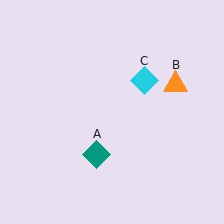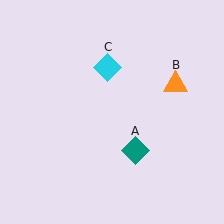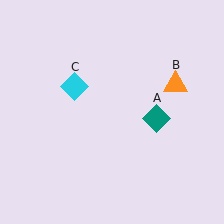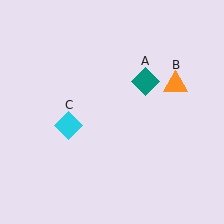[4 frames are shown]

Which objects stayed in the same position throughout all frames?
Orange triangle (object B) remained stationary.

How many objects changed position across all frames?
2 objects changed position: teal diamond (object A), cyan diamond (object C).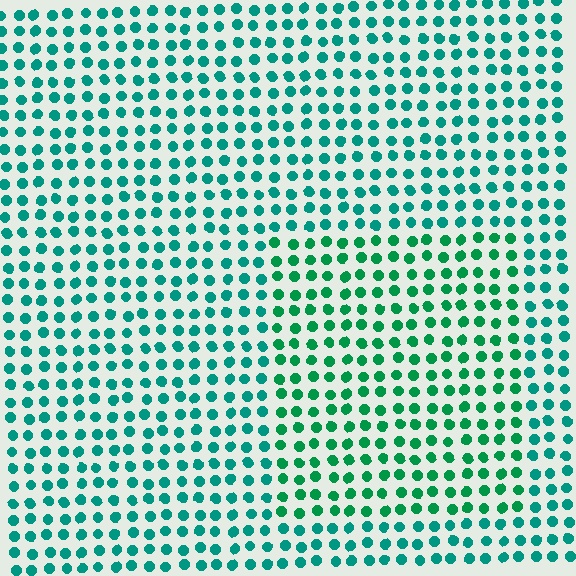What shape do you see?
I see a rectangle.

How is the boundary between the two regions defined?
The boundary is defined purely by a slight shift in hue (about 24 degrees). Spacing, size, and orientation are identical on both sides.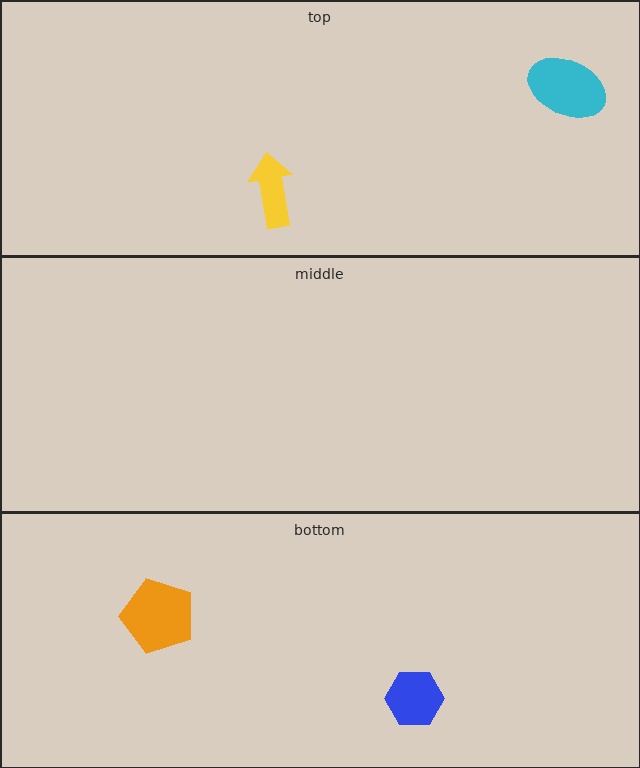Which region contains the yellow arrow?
The top region.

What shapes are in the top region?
The cyan ellipse, the yellow arrow.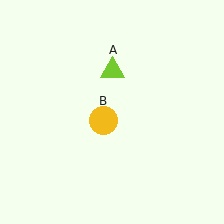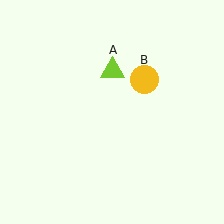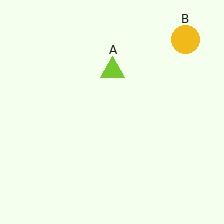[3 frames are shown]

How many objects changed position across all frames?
1 object changed position: yellow circle (object B).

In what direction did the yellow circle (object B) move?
The yellow circle (object B) moved up and to the right.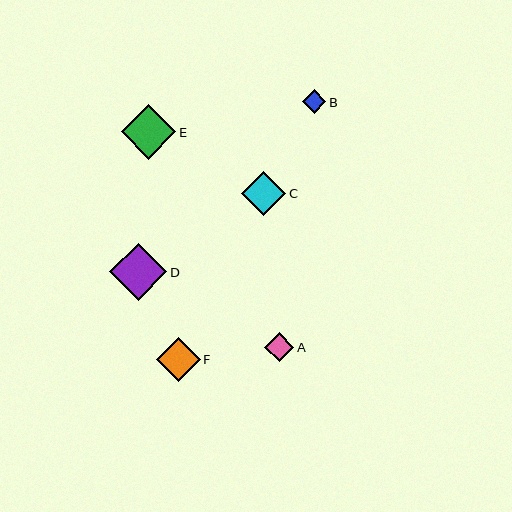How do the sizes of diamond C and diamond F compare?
Diamond C and diamond F are approximately the same size.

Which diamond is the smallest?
Diamond B is the smallest with a size of approximately 24 pixels.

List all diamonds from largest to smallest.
From largest to smallest: D, E, C, F, A, B.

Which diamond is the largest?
Diamond D is the largest with a size of approximately 57 pixels.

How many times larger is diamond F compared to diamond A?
Diamond F is approximately 1.5 times the size of diamond A.